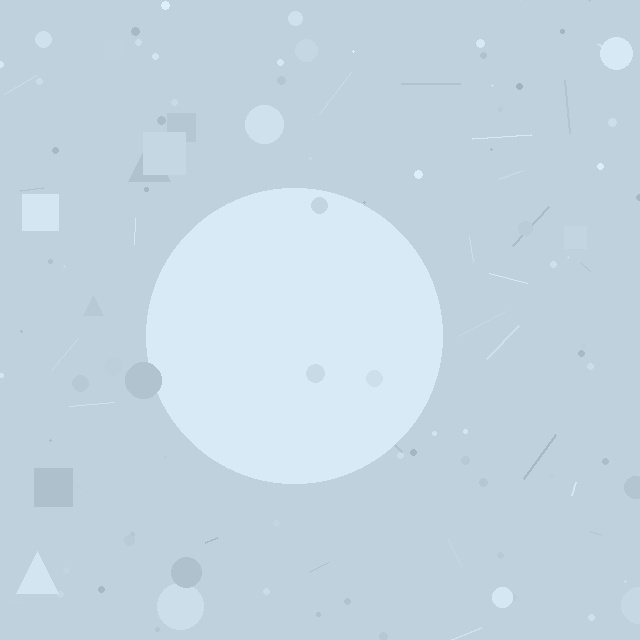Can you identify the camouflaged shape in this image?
The camouflaged shape is a circle.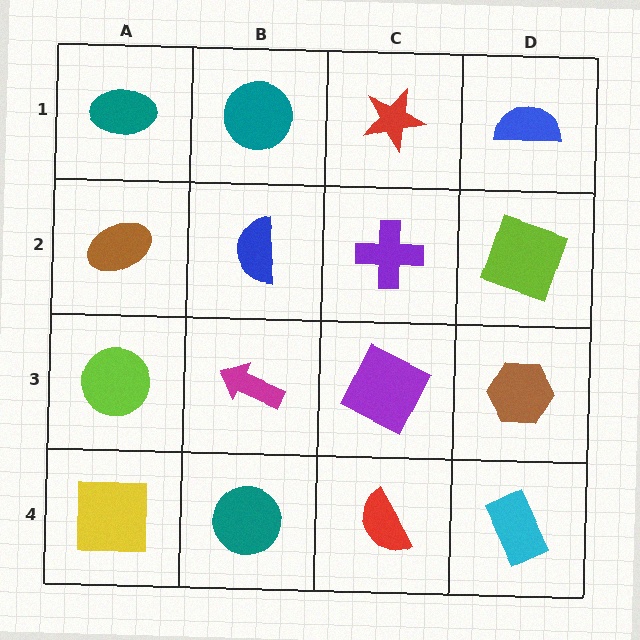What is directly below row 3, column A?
A yellow square.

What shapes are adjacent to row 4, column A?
A lime circle (row 3, column A), a teal circle (row 4, column B).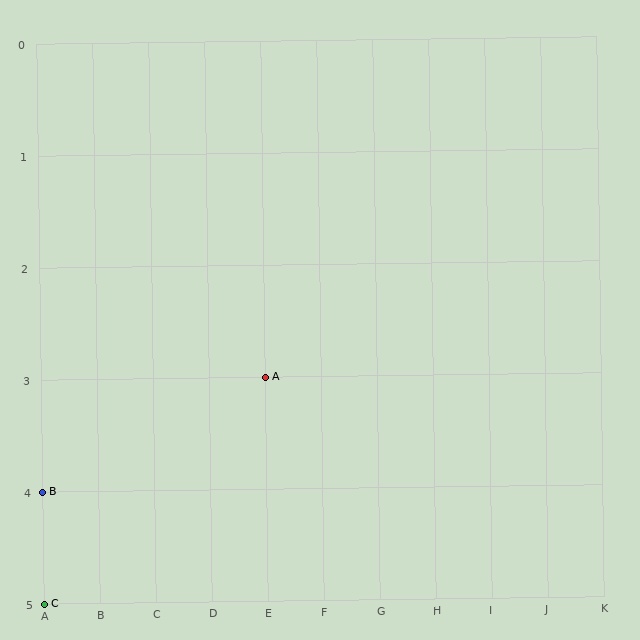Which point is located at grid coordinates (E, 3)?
Point A is at (E, 3).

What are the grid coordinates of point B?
Point B is at grid coordinates (A, 4).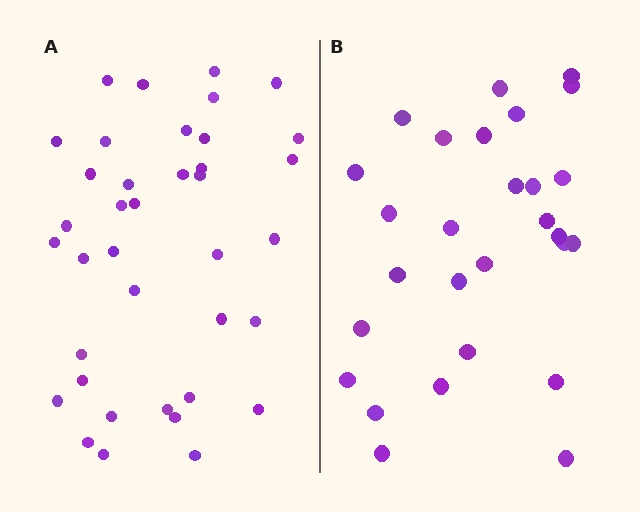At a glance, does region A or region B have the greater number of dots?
Region A (the left region) has more dots.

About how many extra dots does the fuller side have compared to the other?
Region A has roughly 10 or so more dots than region B.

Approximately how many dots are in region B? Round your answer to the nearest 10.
About 30 dots. (The exact count is 28, which rounds to 30.)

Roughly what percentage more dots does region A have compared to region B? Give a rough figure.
About 35% more.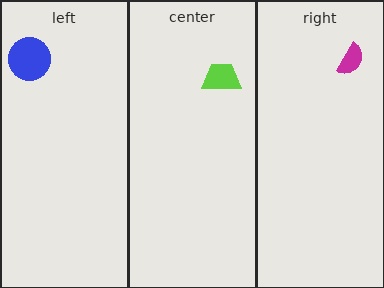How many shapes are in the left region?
1.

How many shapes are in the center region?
1.